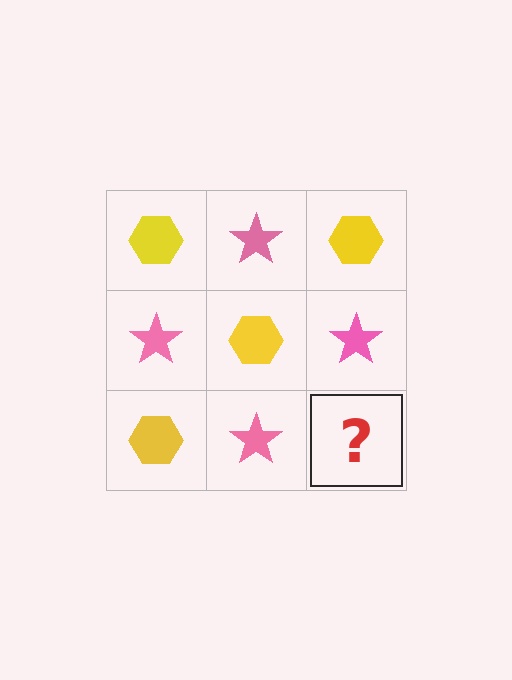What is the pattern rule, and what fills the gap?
The rule is that it alternates yellow hexagon and pink star in a checkerboard pattern. The gap should be filled with a yellow hexagon.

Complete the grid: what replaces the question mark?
The question mark should be replaced with a yellow hexagon.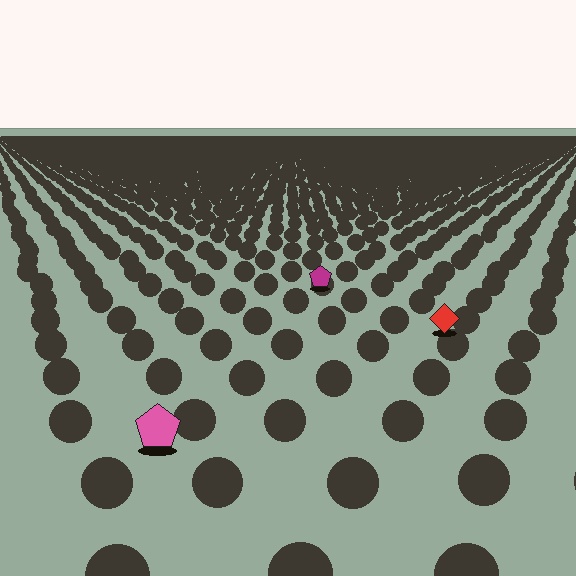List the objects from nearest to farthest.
From nearest to farthest: the pink pentagon, the red diamond, the magenta pentagon.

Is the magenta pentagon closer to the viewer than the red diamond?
No. The red diamond is closer — you can tell from the texture gradient: the ground texture is coarser near it.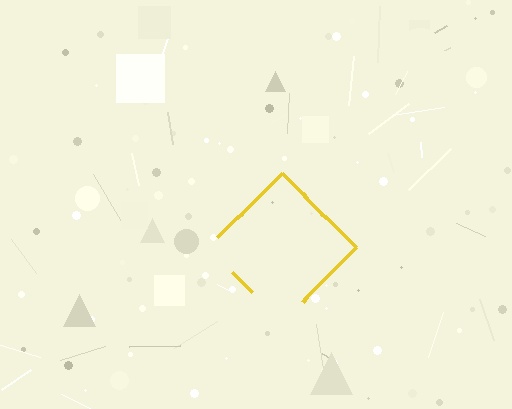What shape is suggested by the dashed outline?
The dashed outline suggests a diamond.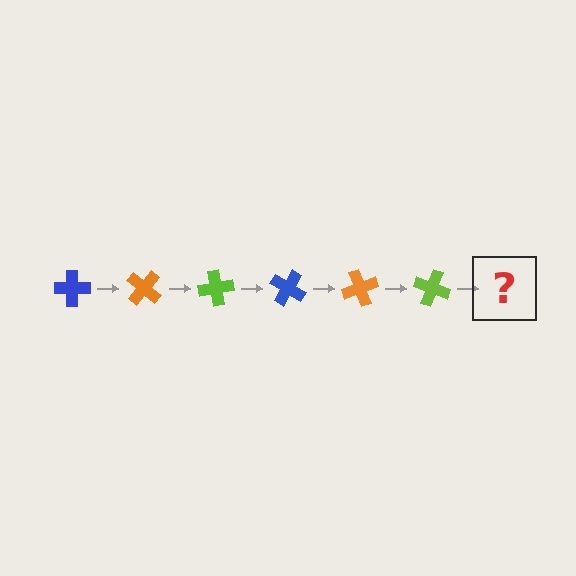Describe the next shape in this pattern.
It should be a blue cross, rotated 240 degrees from the start.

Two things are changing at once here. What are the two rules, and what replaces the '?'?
The two rules are that it rotates 40 degrees each step and the color cycles through blue, orange, and lime. The '?' should be a blue cross, rotated 240 degrees from the start.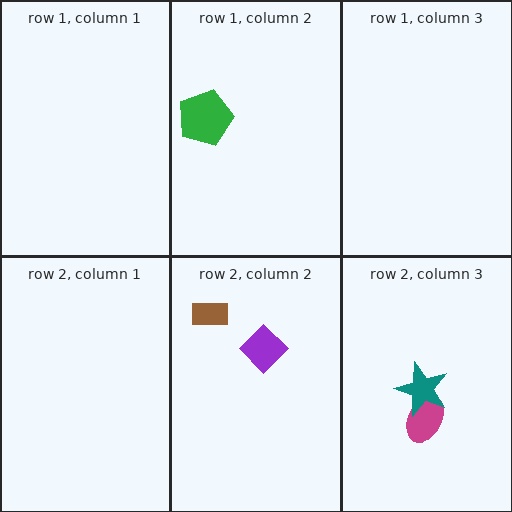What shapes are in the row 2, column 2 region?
The brown rectangle, the purple diamond.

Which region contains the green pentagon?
The row 1, column 2 region.